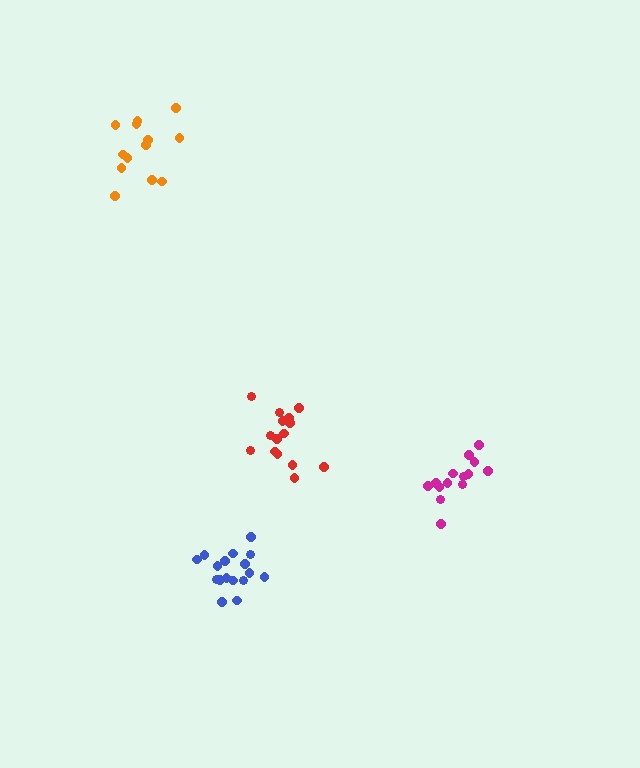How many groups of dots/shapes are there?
There are 4 groups.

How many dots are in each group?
Group 1: 15 dots, Group 2: 14 dots, Group 3: 13 dots, Group 4: 17 dots (59 total).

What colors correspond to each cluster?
The clusters are colored: red, magenta, orange, blue.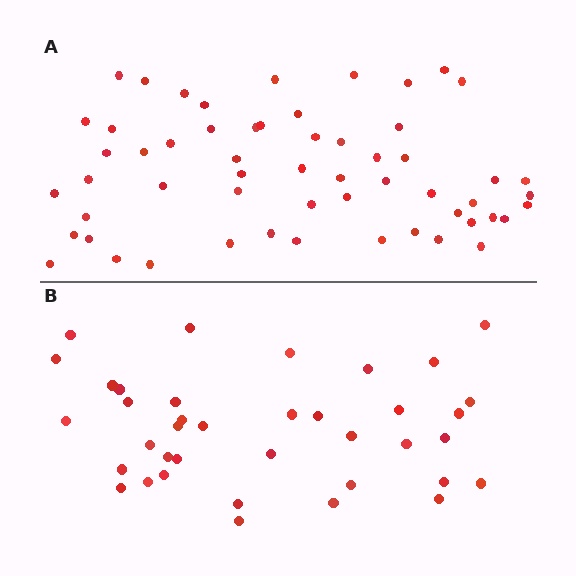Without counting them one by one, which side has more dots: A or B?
Region A (the top region) has more dots.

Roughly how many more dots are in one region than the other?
Region A has approximately 20 more dots than region B.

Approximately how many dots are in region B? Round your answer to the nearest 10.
About 40 dots. (The exact count is 38, which rounds to 40.)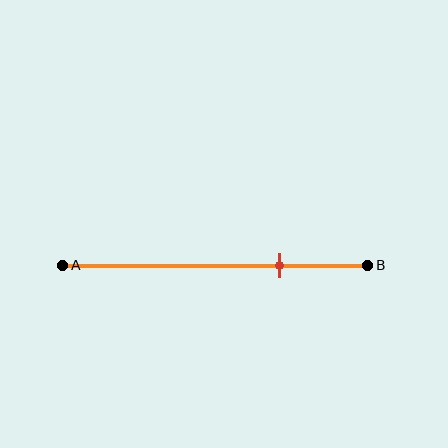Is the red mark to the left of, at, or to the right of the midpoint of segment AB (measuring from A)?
The red mark is to the right of the midpoint of segment AB.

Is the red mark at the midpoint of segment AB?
No, the mark is at about 70% from A, not at the 50% midpoint.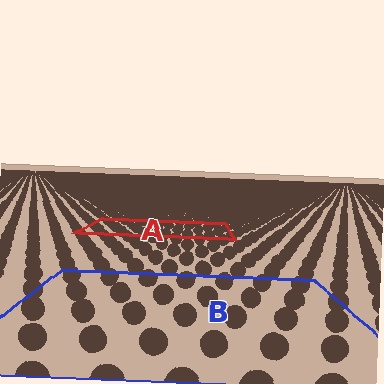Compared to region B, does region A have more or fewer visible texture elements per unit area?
Region A has more texture elements per unit area — they are packed more densely because it is farther away.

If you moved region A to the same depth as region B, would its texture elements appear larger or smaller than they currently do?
They would appear larger. At a closer depth, the same texture elements are projected at a bigger on-screen size.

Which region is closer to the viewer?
Region B is closer. The texture elements there are larger and more spread out.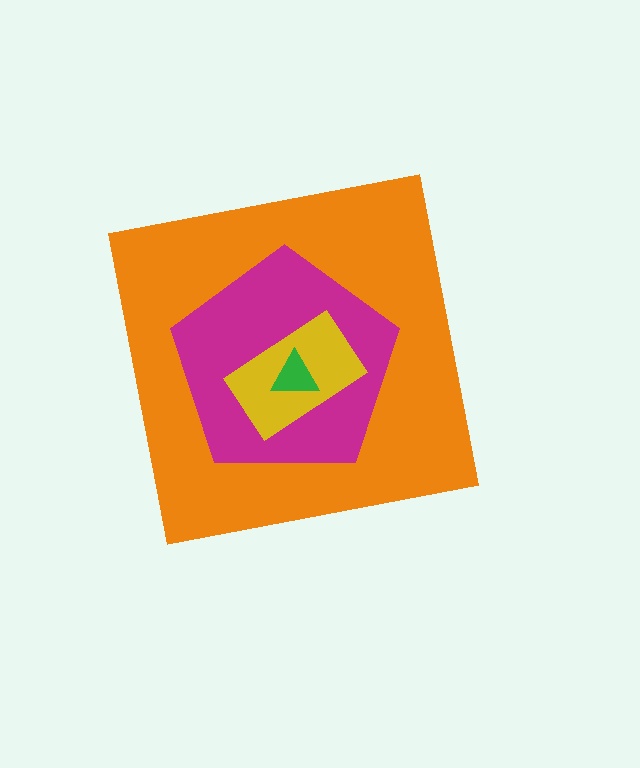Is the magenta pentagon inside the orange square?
Yes.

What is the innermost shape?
The green triangle.